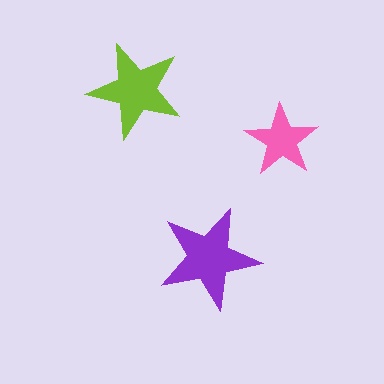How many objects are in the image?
There are 3 objects in the image.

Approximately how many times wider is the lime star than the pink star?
About 1.5 times wider.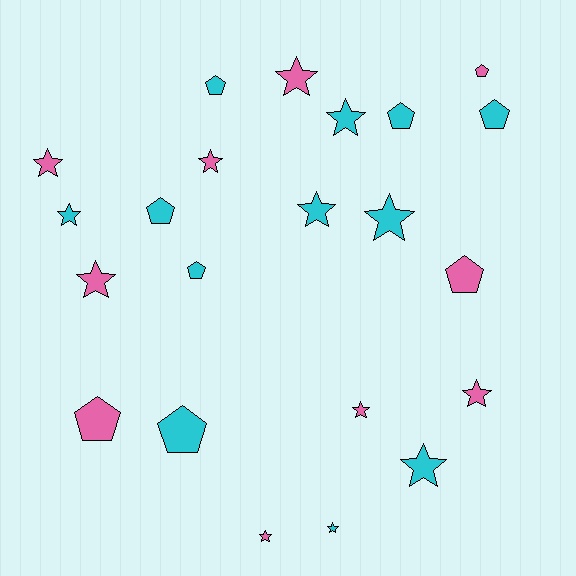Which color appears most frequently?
Cyan, with 12 objects.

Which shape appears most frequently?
Star, with 13 objects.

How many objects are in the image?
There are 22 objects.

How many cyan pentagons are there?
There are 6 cyan pentagons.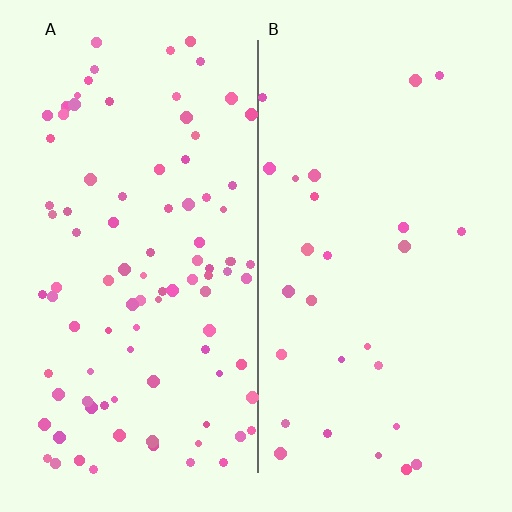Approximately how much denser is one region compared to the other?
Approximately 3.5× — region A over region B.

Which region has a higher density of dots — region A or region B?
A (the left).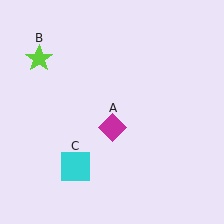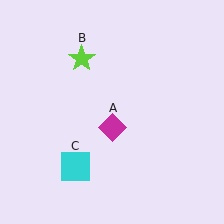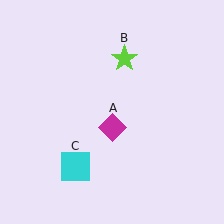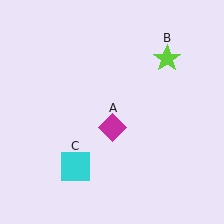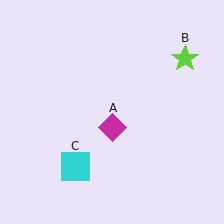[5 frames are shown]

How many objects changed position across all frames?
1 object changed position: lime star (object B).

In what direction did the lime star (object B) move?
The lime star (object B) moved right.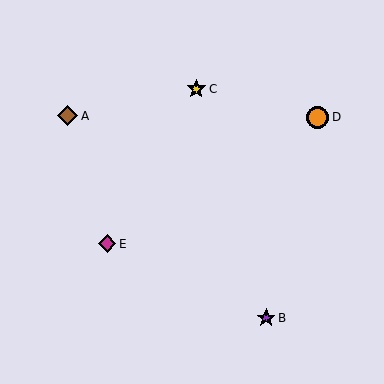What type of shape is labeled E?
Shape E is a magenta diamond.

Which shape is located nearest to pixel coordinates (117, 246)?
The magenta diamond (labeled E) at (107, 244) is nearest to that location.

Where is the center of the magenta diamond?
The center of the magenta diamond is at (107, 244).